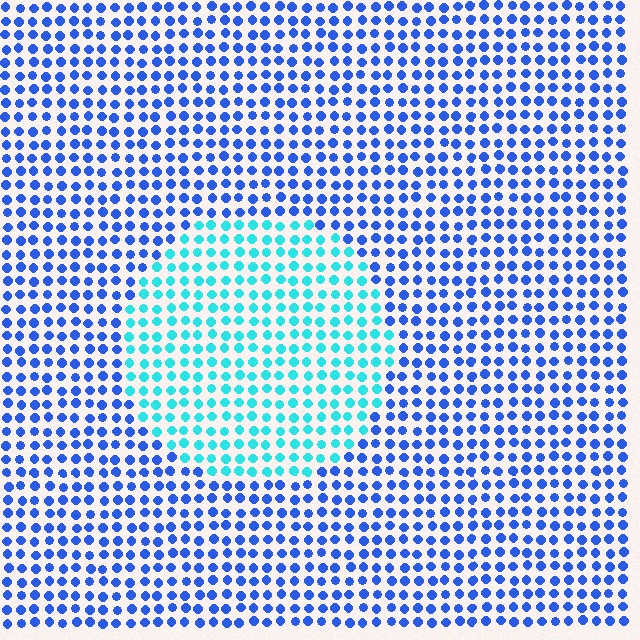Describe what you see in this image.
The image is filled with small blue elements in a uniform arrangement. A circle-shaped region is visible where the elements are tinted to a slightly different hue, forming a subtle color boundary.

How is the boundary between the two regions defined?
The boundary is defined purely by a slight shift in hue (about 44 degrees). Spacing, size, and orientation are identical on both sides.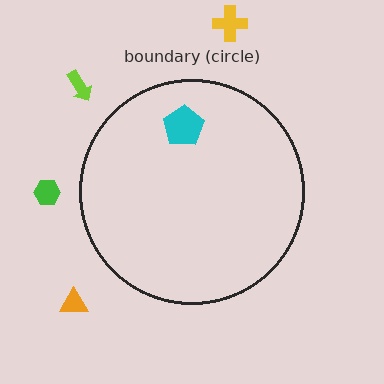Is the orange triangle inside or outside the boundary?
Outside.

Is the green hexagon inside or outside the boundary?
Outside.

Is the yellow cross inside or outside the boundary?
Outside.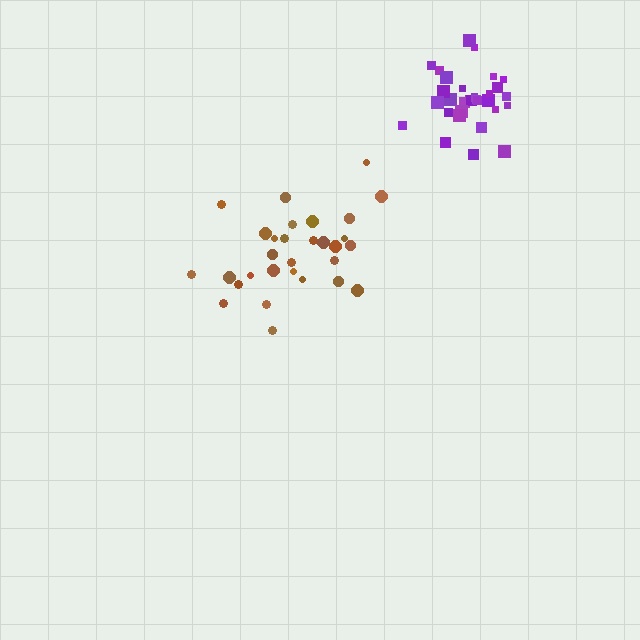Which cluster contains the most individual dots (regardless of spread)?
Purple (32).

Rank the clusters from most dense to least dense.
purple, brown.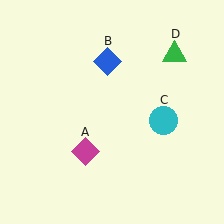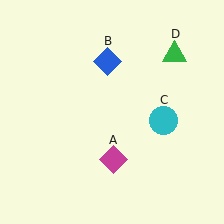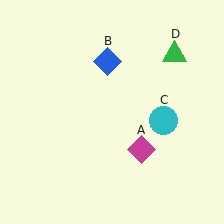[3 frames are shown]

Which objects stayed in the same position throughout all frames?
Blue diamond (object B) and cyan circle (object C) and green triangle (object D) remained stationary.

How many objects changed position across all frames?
1 object changed position: magenta diamond (object A).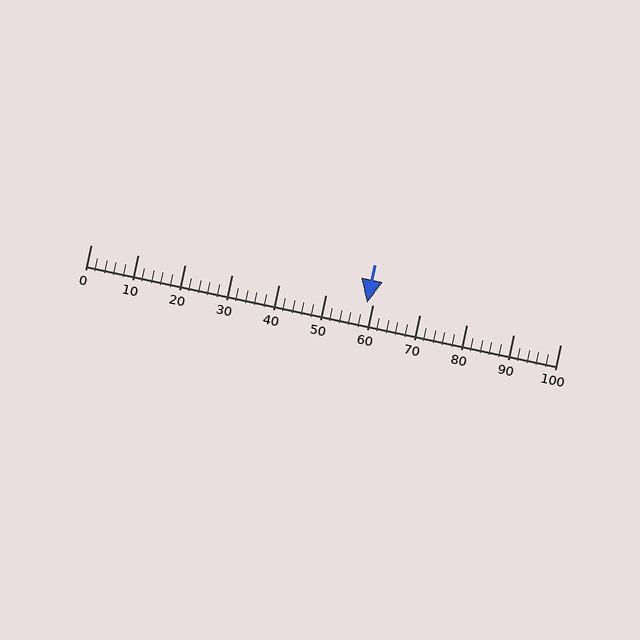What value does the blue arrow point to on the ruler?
The blue arrow points to approximately 59.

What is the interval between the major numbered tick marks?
The major tick marks are spaced 10 units apart.